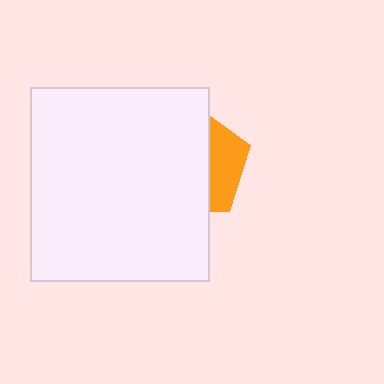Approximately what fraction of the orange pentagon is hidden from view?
Roughly 68% of the orange pentagon is hidden behind the white rectangle.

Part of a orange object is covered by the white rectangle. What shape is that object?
It is a pentagon.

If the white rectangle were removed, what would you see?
You would see the complete orange pentagon.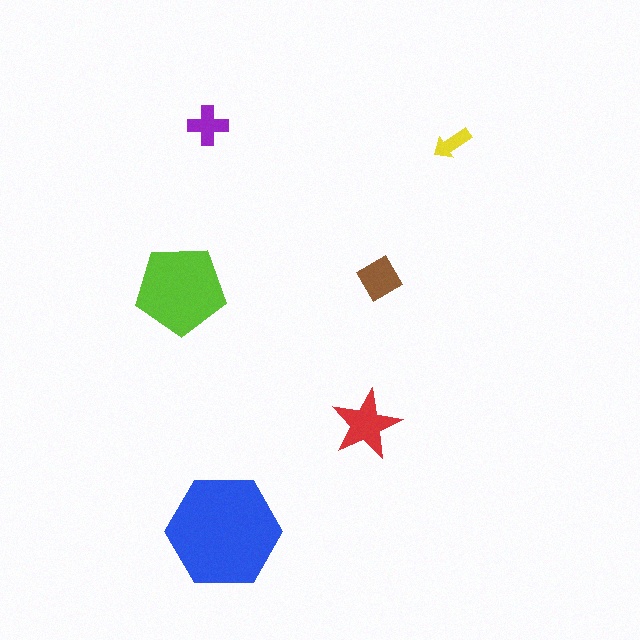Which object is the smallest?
The yellow arrow.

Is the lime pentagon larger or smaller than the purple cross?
Larger.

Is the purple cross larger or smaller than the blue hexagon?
Smaller.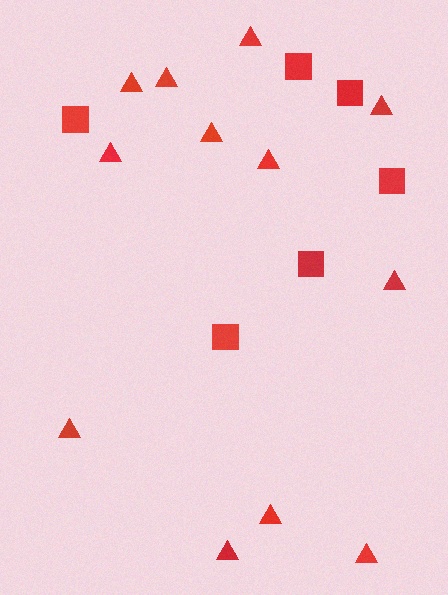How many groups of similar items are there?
There are 2 groups: one group of squares (6) and one group of triangles (12).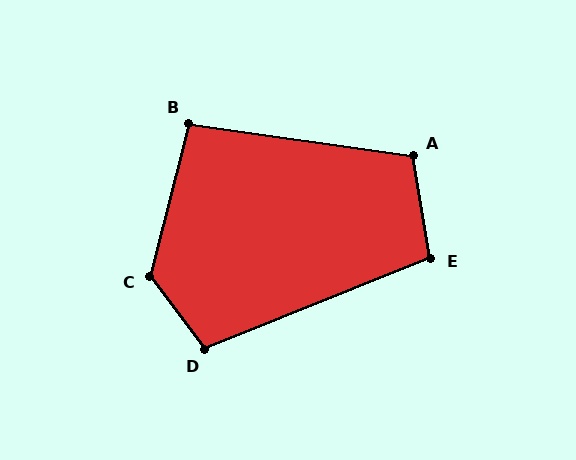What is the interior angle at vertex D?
Approximately 105 degrees (obtuse).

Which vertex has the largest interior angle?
C, at approximately 129 degrees.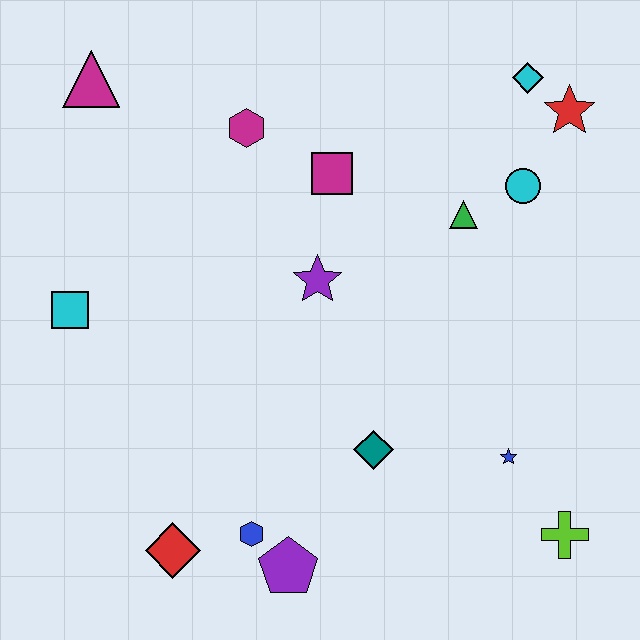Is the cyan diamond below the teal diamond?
No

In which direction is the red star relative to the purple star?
The red star is to the right of the purple star.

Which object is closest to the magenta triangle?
The magenta hexagon is closest to the magenta triangle.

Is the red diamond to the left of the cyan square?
No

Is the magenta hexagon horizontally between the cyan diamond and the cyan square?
Yes